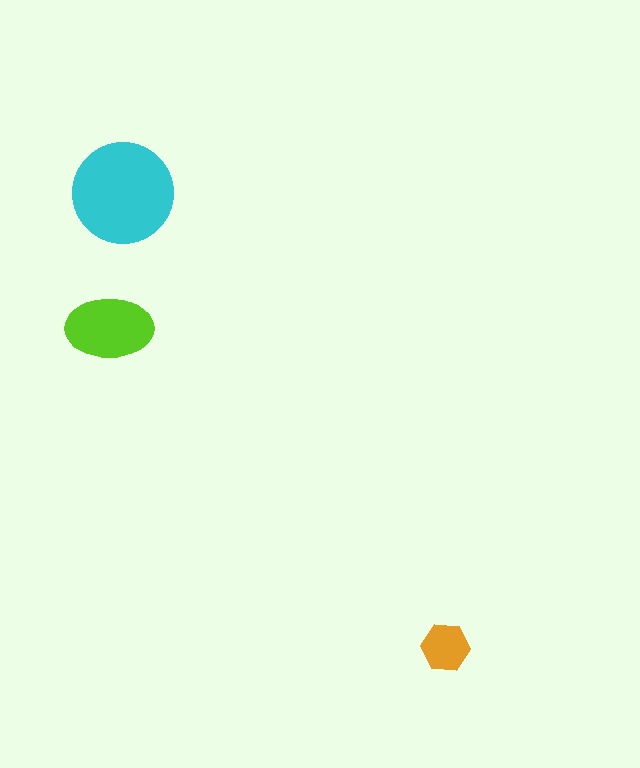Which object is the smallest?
The orange hexagon.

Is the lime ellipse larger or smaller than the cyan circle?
Smaller.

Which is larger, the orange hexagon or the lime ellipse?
The lime ellipse.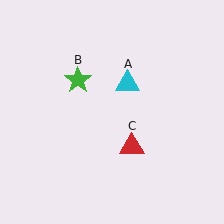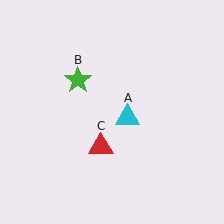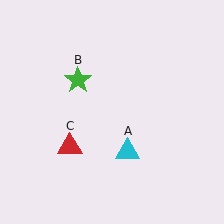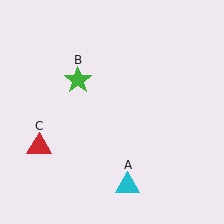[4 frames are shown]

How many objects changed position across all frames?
2 objects changed position: cyan triangle (object A), red triangle (object C).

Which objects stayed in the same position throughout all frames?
Green star (object B) remained stationary.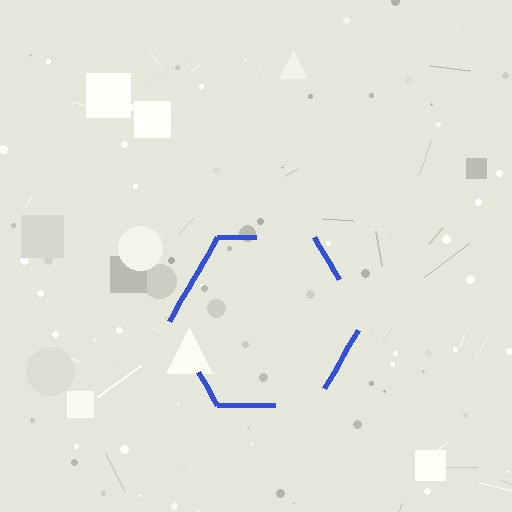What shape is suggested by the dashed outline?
The dashed outline suggests a hexagon.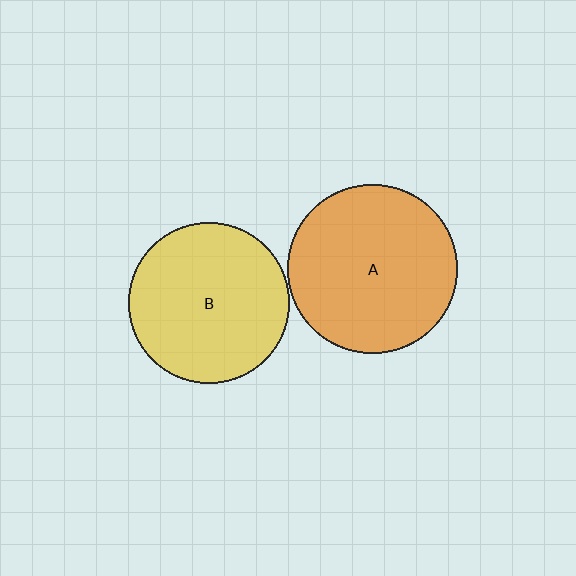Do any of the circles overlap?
No, none of the circles overlap.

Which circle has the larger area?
Circle A (orange).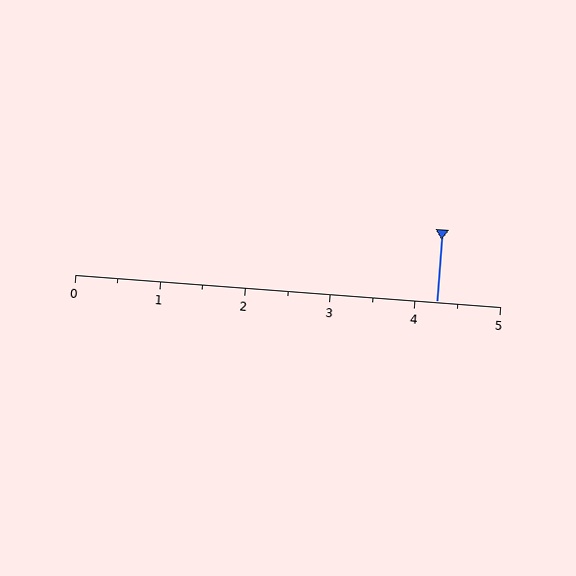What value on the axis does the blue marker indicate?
The marker indicates approximately 4.2.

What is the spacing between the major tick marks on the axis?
The major ticks are spaced 1 apart.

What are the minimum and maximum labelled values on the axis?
The axis runs from 0 to 5.